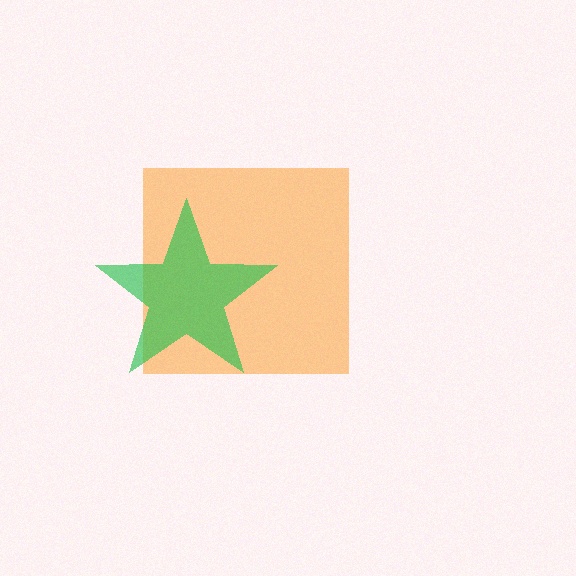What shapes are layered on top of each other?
The layered shapes are: an orange square, a green star.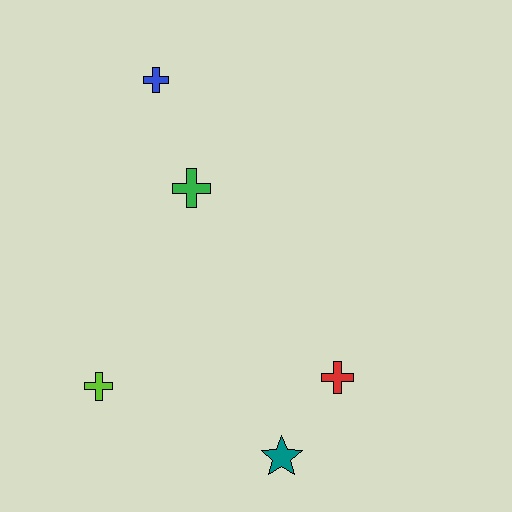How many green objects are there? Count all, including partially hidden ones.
There is 1 green object.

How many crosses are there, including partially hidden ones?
There are 4 crosses.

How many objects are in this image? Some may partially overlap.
There are 5 objects.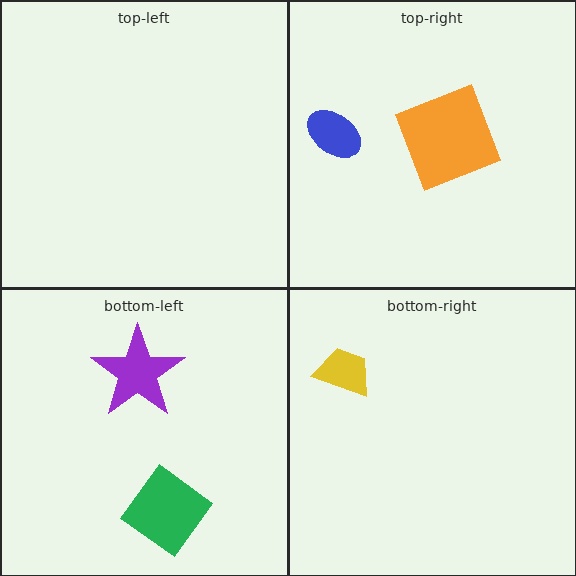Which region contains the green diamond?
The bottom-left region.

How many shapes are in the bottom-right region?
1.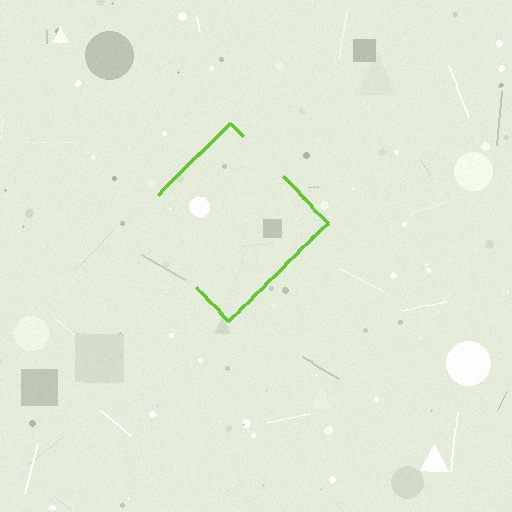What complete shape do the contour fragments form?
The contour fragments form a diamond.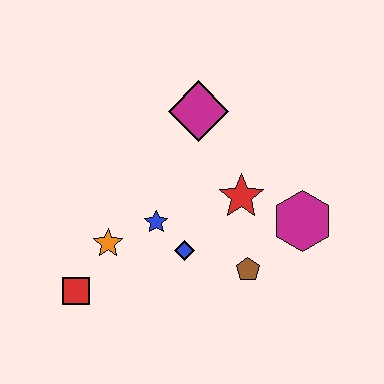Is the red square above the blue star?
No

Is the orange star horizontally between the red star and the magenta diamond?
No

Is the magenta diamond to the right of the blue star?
Yes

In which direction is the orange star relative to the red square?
The orange star is above the red square.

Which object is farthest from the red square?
The magenta hexagon is farthest from the red square.